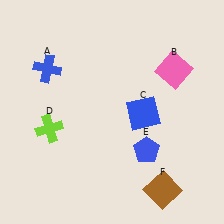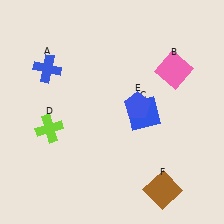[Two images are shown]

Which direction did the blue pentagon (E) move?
The blue pentagon (E) moved up.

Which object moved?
The blue pentagon (E) moved up.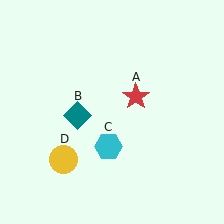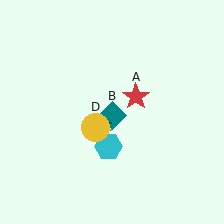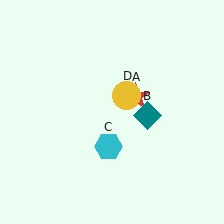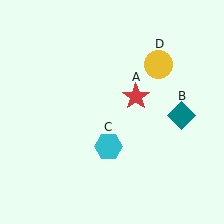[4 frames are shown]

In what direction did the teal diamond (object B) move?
The teal diamond (object B) moved right.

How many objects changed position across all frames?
2 objects changed position: teal diamond (object B), yellow circle (object D).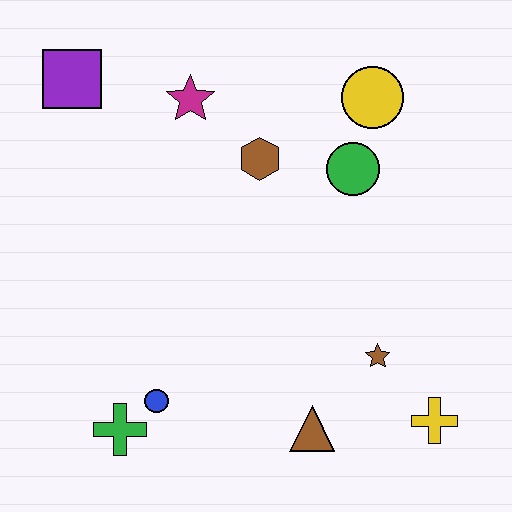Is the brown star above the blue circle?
Yes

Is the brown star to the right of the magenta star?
Yes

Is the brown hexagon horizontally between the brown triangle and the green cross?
Yes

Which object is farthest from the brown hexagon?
The yellow cross is farthest from the brown hexagon.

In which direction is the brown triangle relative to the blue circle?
The brown triangle is to the right of the blue circle.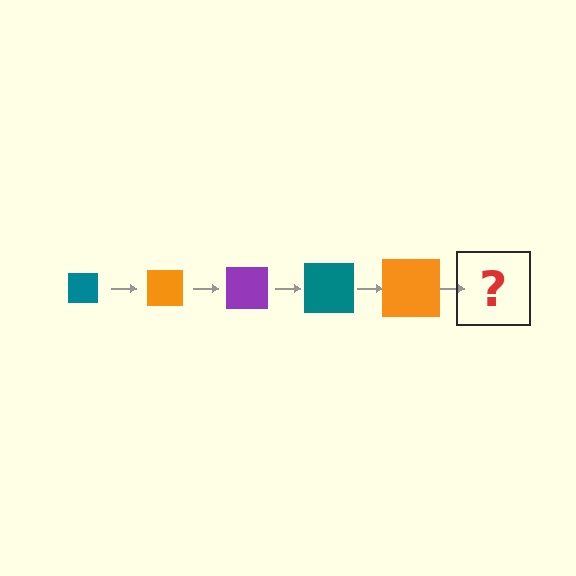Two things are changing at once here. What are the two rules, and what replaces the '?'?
The two rules are that the square grows larger each step and the color cycles through teal, orange, and purple. The '?' should be a purple square, larger than the previous one.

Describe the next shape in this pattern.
It should be a purple square, larger than the previous one.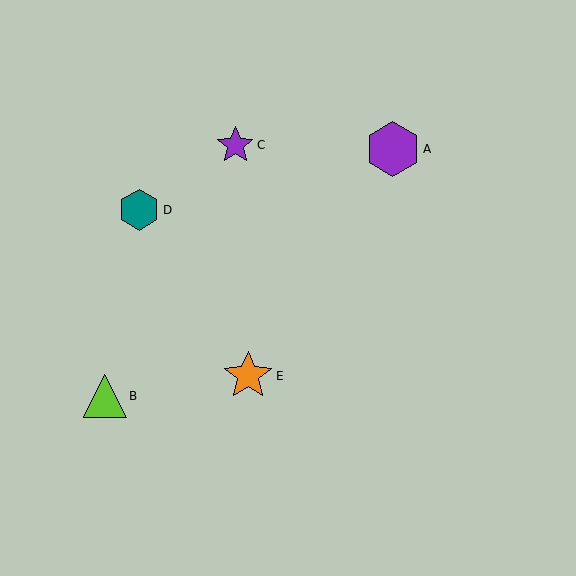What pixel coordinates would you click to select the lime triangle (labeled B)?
Click at (105, 396) to select the lime triangle B.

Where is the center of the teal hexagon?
The center of the teal hexagon is at (139, 210).